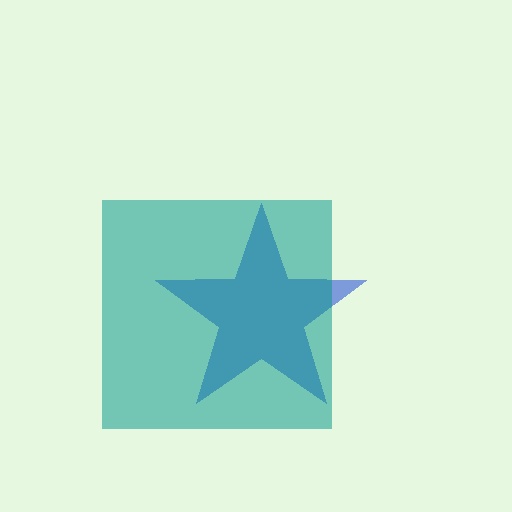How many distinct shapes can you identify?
There are 2 distinct shapes: a blue star, a teal square.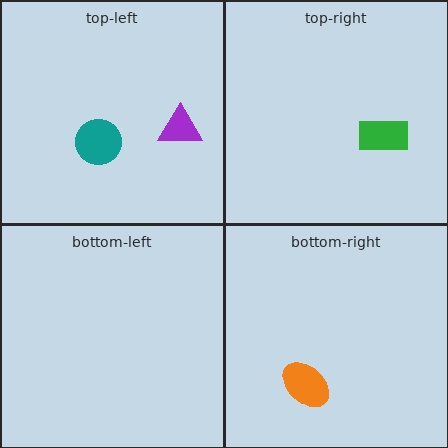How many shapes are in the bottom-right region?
1.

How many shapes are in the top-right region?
1.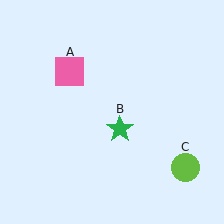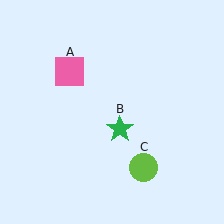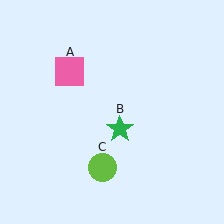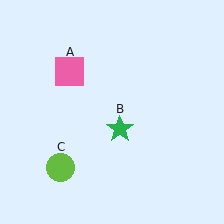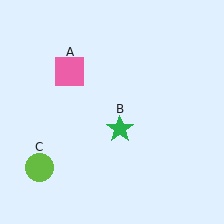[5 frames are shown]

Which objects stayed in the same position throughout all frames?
Pink square (object A) and green star (object B) remained stationary.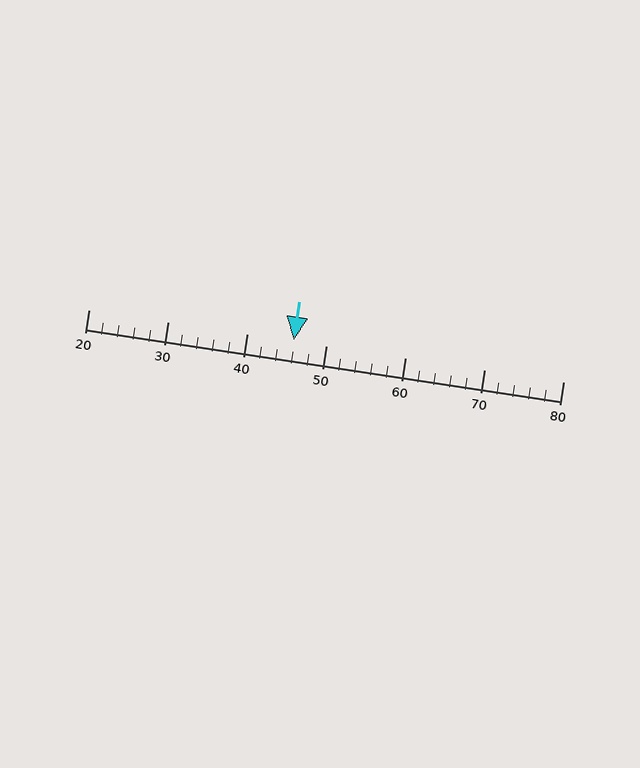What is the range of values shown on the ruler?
The ruler shows values from 20 to 80.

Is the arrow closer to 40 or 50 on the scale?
The arrow is closer to 50.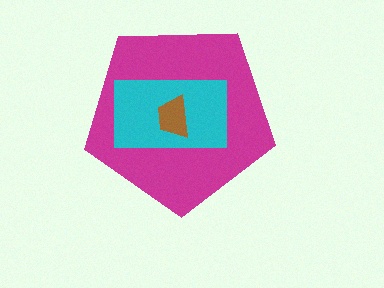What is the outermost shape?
The magenta pentagon.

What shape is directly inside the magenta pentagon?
The cyan rectangle.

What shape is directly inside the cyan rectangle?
The brown trapezoid.